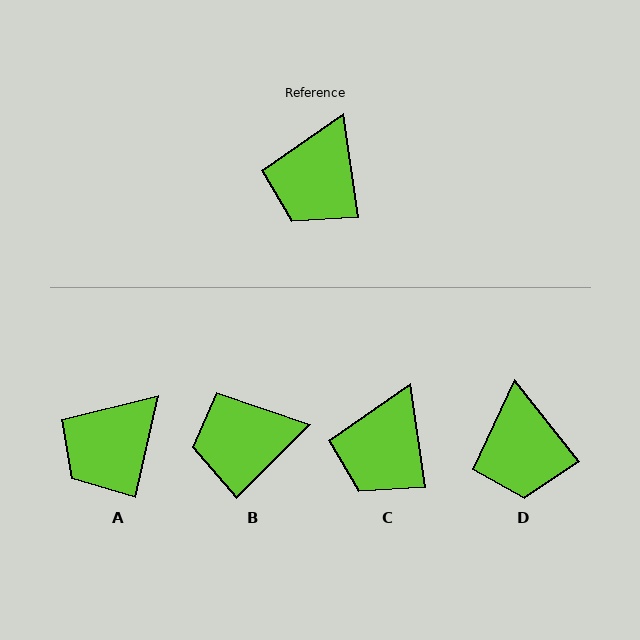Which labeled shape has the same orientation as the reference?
C.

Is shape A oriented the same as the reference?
No, it is off by about 21 degrees.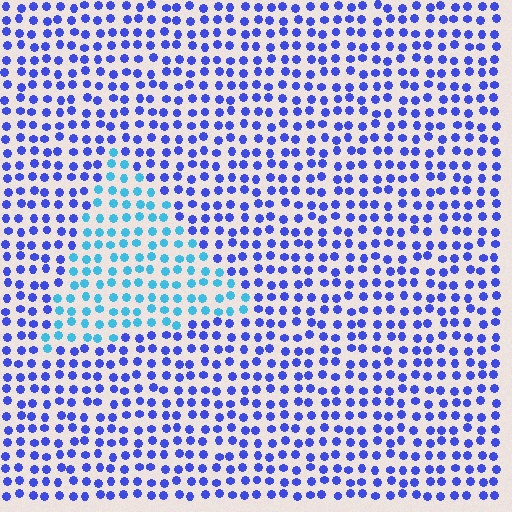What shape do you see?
I see a triangle.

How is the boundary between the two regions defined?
The boundary is defined purely by a slight shift in hue (about 43 degrees). Spacing, size, and orientation are identical on both sides.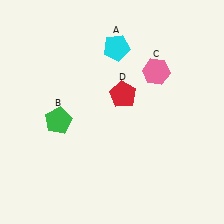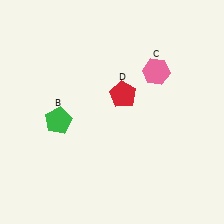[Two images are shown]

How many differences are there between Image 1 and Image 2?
There is 1 difference between the two images.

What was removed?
The cyan pentagon (A) was removed in Image 2.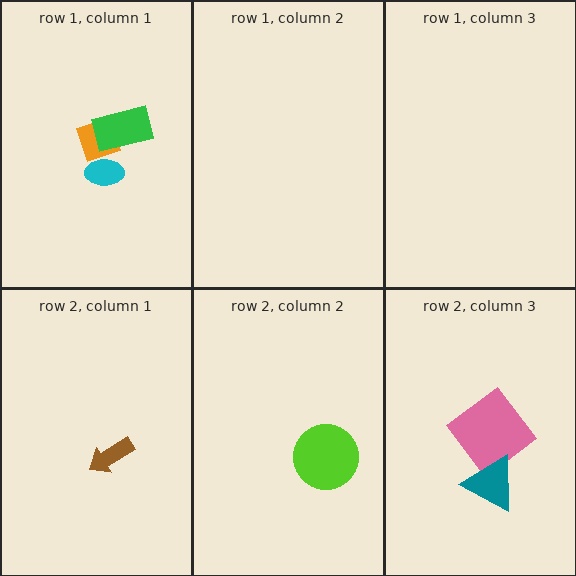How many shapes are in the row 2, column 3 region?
2.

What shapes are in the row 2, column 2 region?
The lime circle.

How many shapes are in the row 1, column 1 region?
3.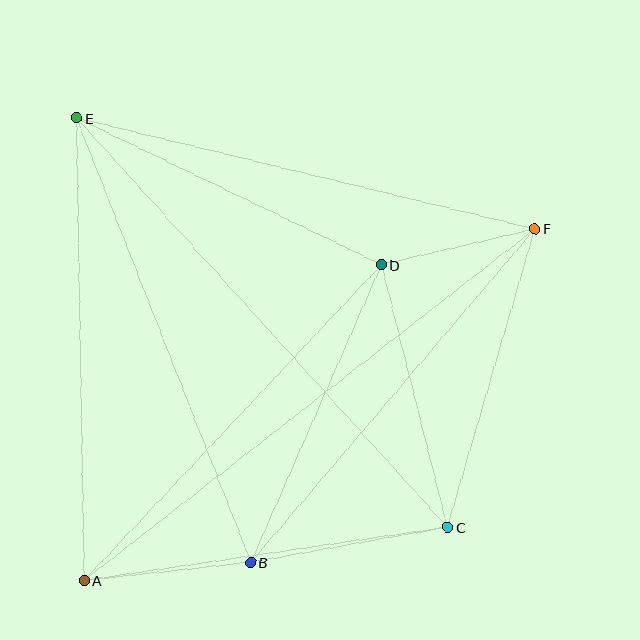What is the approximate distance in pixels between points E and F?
The distance between E and F is approximately 472 pixels.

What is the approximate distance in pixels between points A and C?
The distance between A and C is approximately 367 pixels.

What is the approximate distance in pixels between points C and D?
The distance between C and D is approximately 270 pixels.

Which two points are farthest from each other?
Points A and F are farthest from each other.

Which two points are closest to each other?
Points D and F are closest to each other.